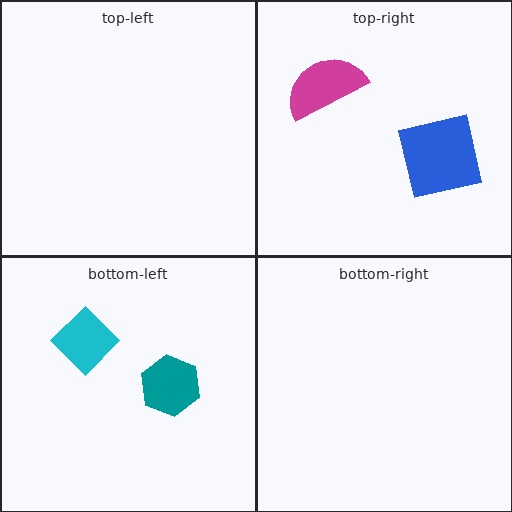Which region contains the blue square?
The top-right region.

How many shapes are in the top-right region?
2.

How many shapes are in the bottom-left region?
2.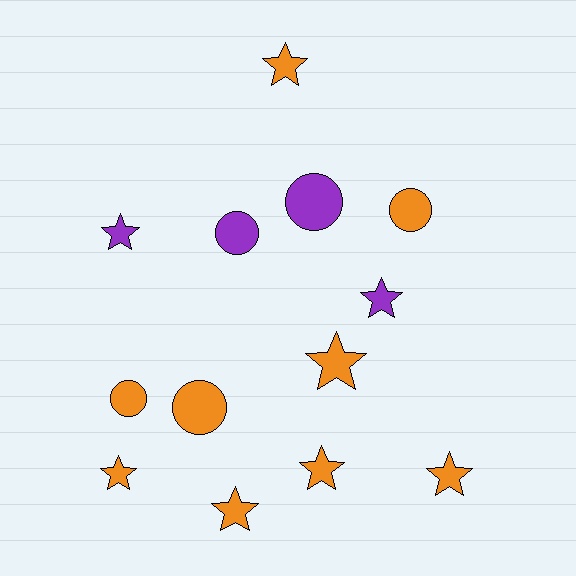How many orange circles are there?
There are 3 orange circles.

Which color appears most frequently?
Orange, with 9 objects.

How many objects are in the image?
There are 13 objects.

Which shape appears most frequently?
Star, with 8 objects.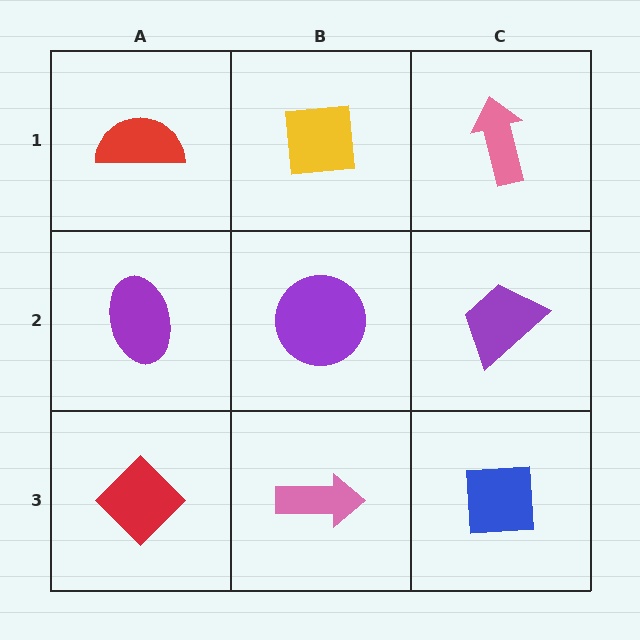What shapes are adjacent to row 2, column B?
A yellow square (row 1, column B), a pink arrow (row 3, column B), a purple ellipse (row 2, column A), a purple trapezoid (row 2, column C).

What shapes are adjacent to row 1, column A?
A purple ellipse (row 2, column A), a yellow square (row 1, column B).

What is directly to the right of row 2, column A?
A purple circle.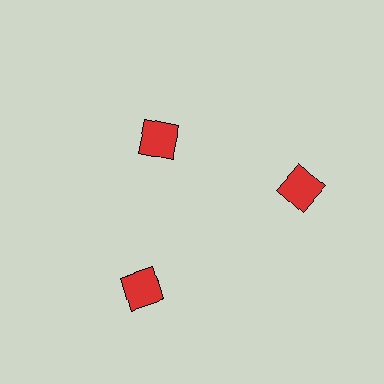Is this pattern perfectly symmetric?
No. The 3 red diamonds are arranged in a ring, but one element near the 11 o'clock position is pulled inward toward the center, breaking the 3-fold rotational symmetry.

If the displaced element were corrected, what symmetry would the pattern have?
It would have 3-fold rotational symmetry — the pattern would map onto itself every 120 degrees.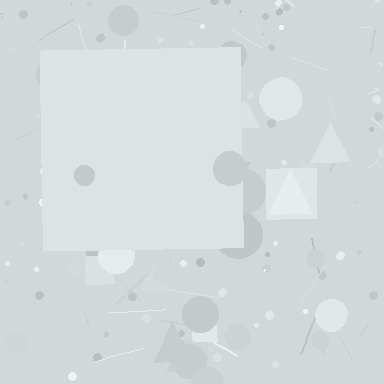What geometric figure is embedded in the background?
A square is embedded in the background.